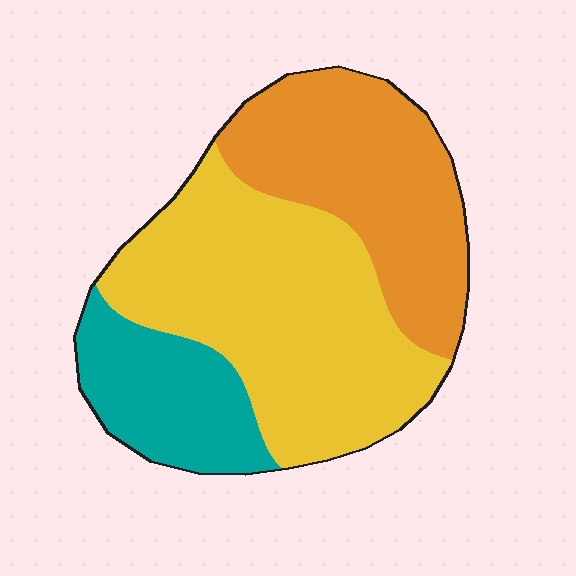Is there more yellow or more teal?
Yellow.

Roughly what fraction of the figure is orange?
Orange covers 33% of the figure.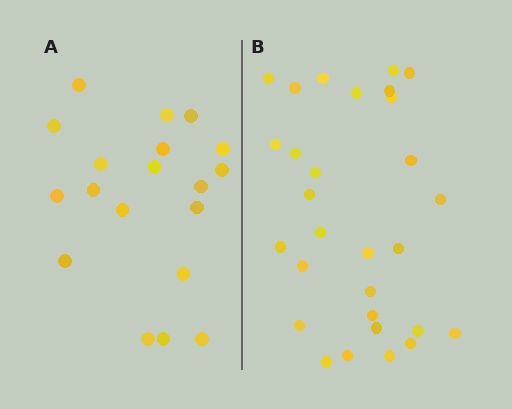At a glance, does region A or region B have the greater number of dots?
Region B (the right region) has more dots.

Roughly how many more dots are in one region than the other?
Region B has roughly 10 or so more dots than region A.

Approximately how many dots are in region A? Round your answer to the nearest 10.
About 20 dots. (The exact count is 19, which rounds to 20.)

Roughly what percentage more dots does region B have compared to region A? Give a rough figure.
About 55% more.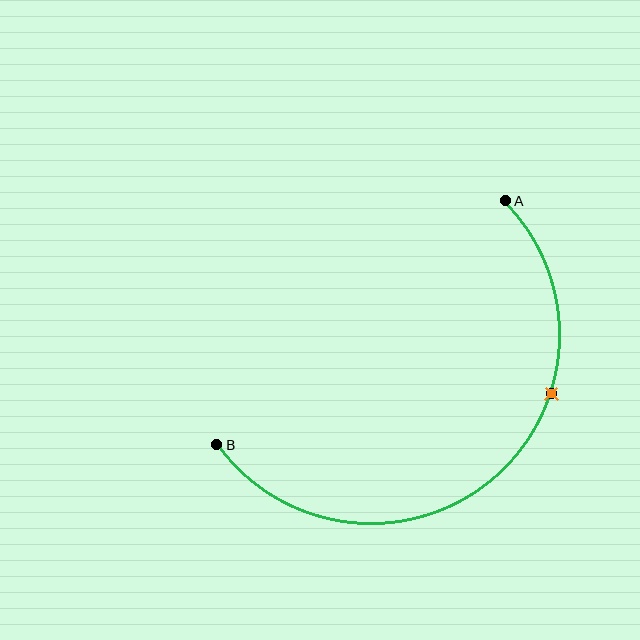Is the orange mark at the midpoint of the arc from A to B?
No. The orange mark lies on the arc but is closer to endpoint A. The arc midpoint would be at the point on the curve equidistant along the arc from both A and B.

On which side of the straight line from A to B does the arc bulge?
The arc bulges below and to the right of the straight line connecting A and B.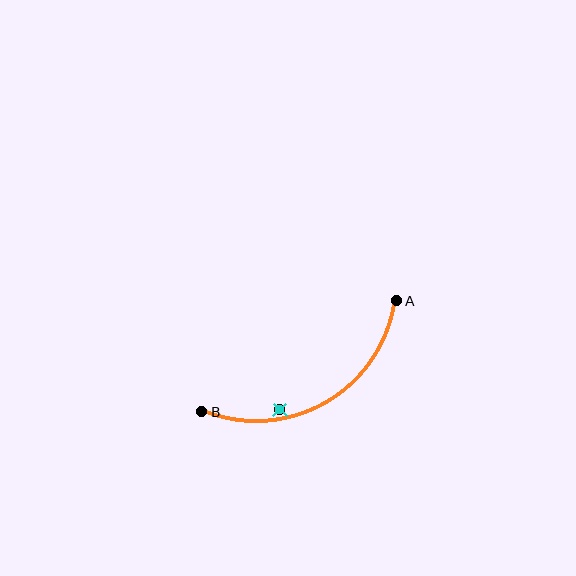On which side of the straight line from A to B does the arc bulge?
The arc bulges below the straight line connecting A and B.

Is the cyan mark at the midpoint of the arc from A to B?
No — the cyan mark does not lie on the arc at all. It sits slightly inside the curve.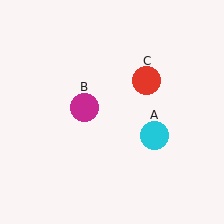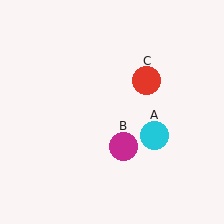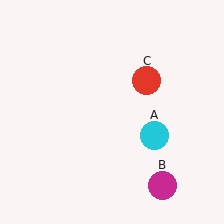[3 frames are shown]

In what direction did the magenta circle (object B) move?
The magenta circle (object B) moved down and to the right.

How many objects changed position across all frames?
1 object changed position: magenta circle (object B).